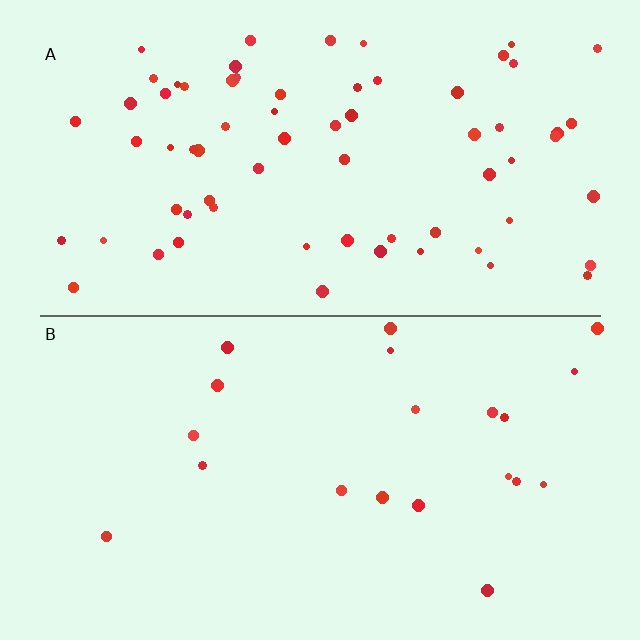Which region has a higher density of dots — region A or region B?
A (the top).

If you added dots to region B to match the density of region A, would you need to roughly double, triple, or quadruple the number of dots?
Approximately triple.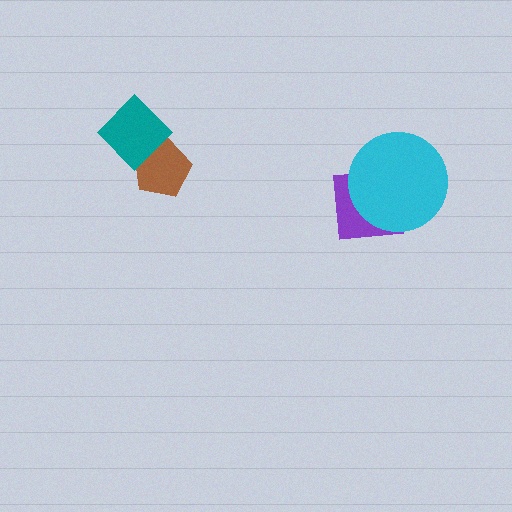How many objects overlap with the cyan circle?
1 object overlaps with the cyan circle.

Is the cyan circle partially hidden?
No, no other shape covers it.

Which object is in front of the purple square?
The cyan circle is in front of the purple square.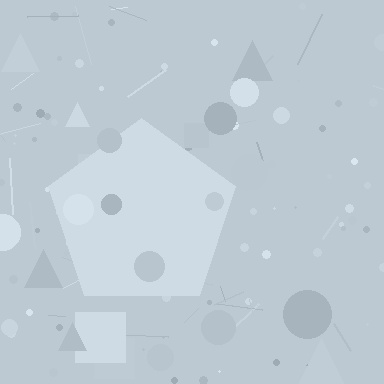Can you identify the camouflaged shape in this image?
The camouflaged shape is a pentagon.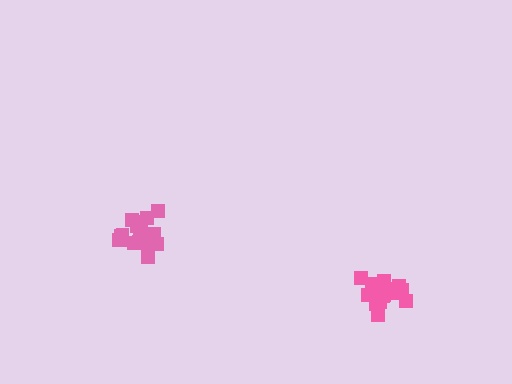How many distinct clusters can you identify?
There are 2 distinct clusters.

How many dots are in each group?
Group 1: 20 dots, Group 2: 16 dots (36 total).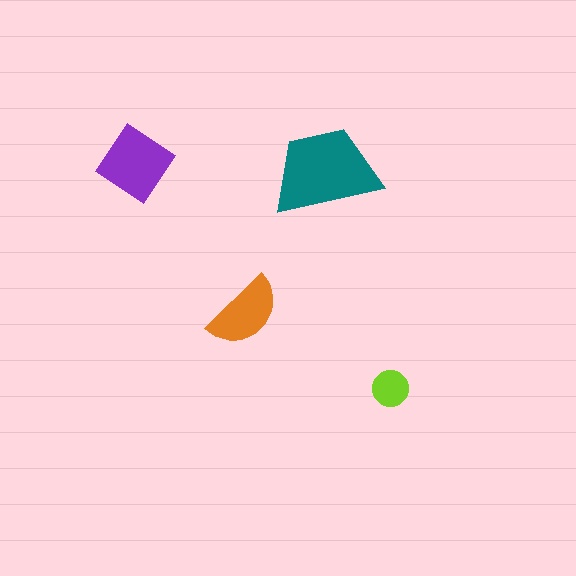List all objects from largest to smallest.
The teal trapezoid, the purple diamond, the orange semicircle, the lime circle.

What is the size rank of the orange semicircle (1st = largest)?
3rd.